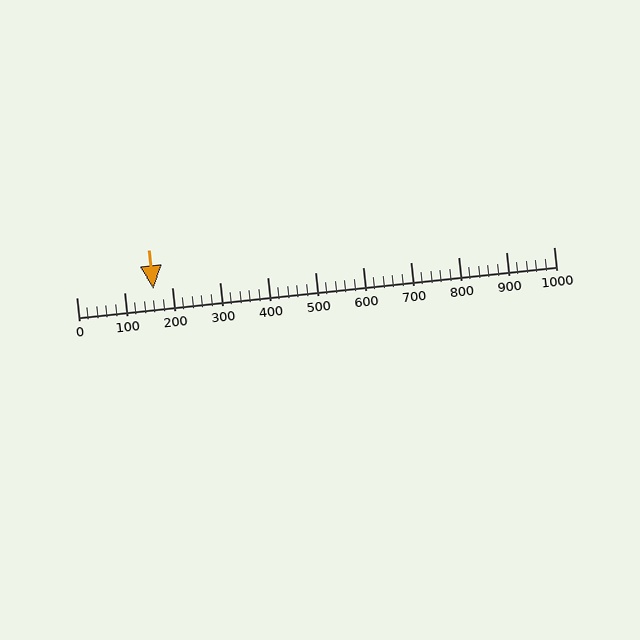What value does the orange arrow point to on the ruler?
The orange arrow points to approximately 161.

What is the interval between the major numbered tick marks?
The major tick marks are spaced 100 units apart.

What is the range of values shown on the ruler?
The ruler shows values from 0 to 1000.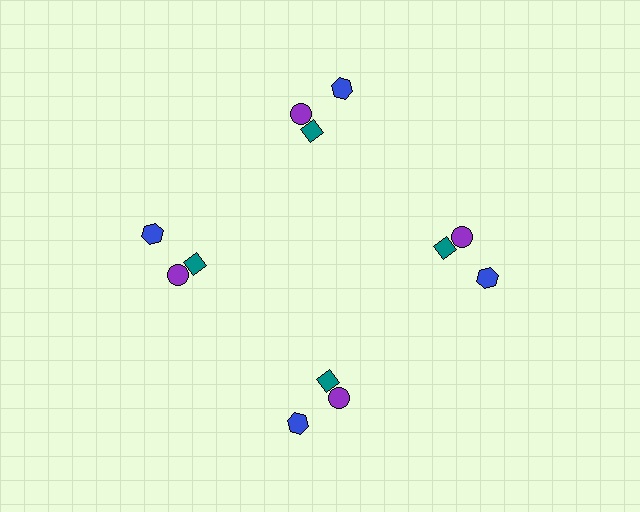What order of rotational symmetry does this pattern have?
This pattern has 4-fold rotational symmetry.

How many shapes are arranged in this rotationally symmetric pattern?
There are 12 shapes, arranged in 4 groups of 3.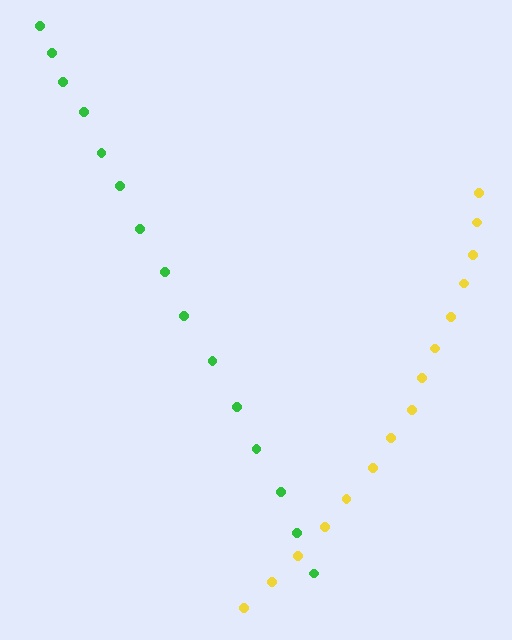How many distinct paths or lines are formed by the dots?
There are 2 distinct paths.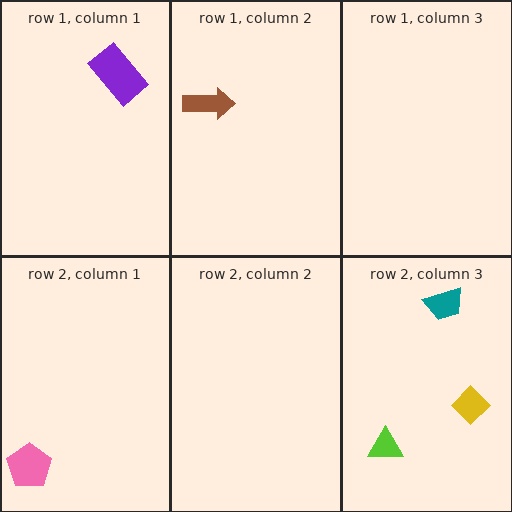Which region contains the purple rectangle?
The row 1, column 1 region.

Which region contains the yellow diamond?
The row 2, column 3 region.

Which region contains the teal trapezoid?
The row 2, column 3 region.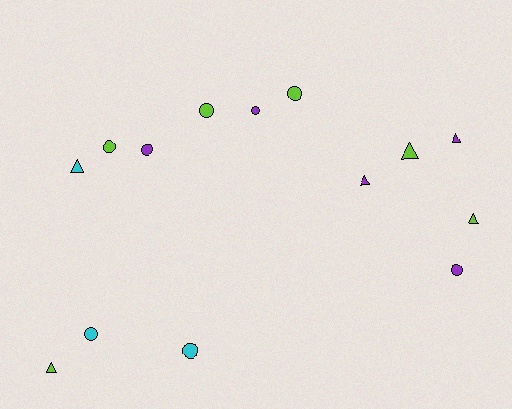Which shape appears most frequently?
Circle, with 8 objects.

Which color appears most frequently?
Lime, with 6 objects.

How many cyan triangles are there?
There is 1 cyan triangle.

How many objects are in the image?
There are 14 objects.